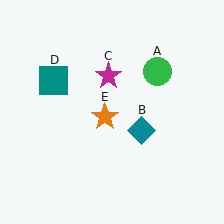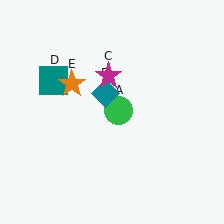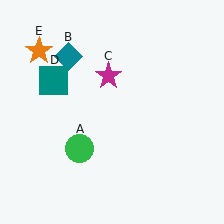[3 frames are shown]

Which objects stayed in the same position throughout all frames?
Magenta star (object C) and teal square (object D) remained stationary.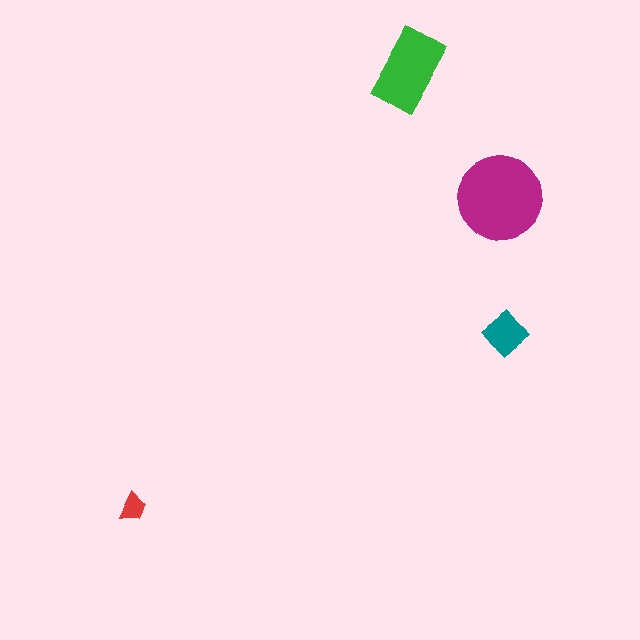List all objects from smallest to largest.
The red trapezoid, the teal diamond, the green rectangle, the magenta circle.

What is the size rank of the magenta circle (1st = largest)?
1st.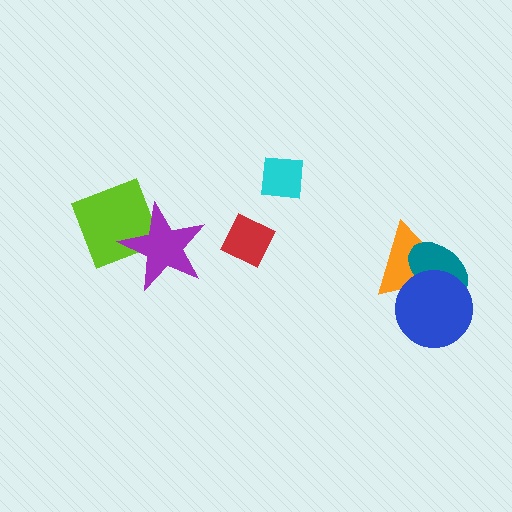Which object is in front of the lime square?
The purple star is in front of the lime square.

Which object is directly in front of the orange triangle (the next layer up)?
The teal ellipse is directly in front of the orange triangle.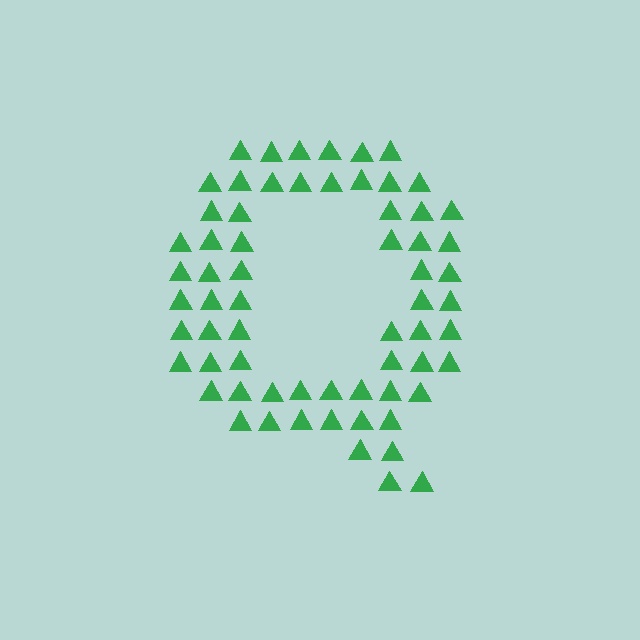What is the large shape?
The large shape is the letter Q.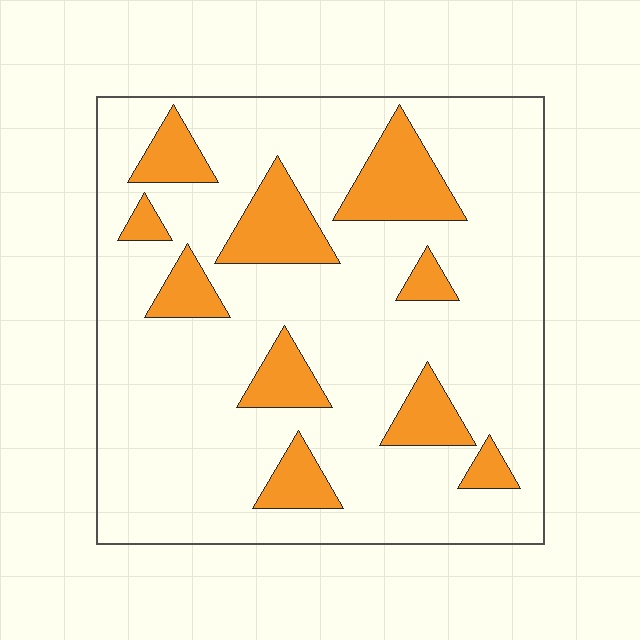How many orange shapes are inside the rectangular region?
10.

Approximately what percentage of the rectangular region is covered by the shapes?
Approximately 20%.